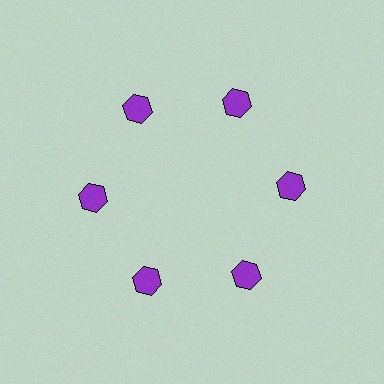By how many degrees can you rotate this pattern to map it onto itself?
The pattern maps onto itself every 60 degrees of rotation.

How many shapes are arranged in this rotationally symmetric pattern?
There are 6 shapes, arranged in 6 groups of 1.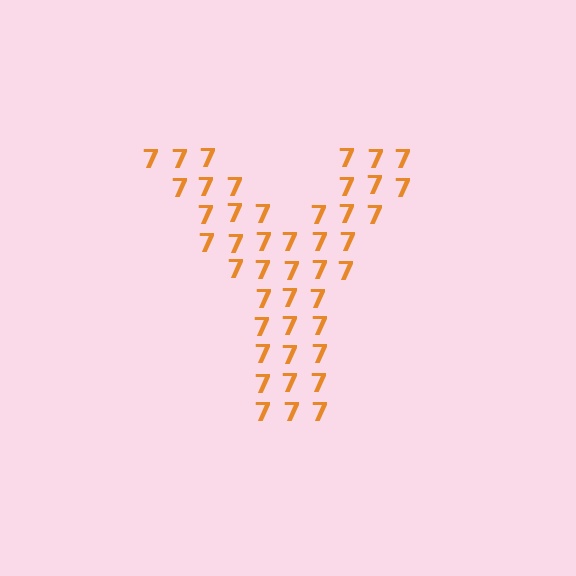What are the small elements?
The small elements are digit 7's.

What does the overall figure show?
The overall figure shows the letter Y.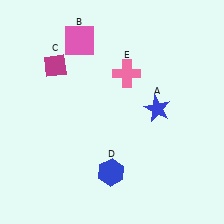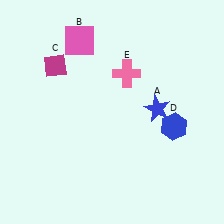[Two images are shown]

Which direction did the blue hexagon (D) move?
The blue hexagon (D) moved right.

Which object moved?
The blue hexagon (D) moved right.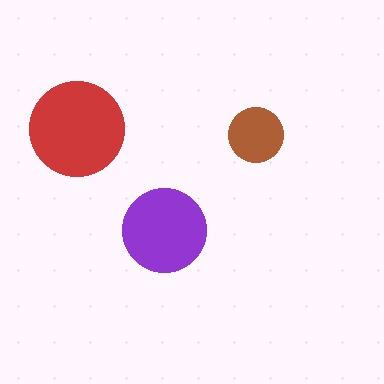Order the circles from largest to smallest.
the red one, the purple one, the brown one.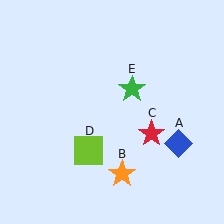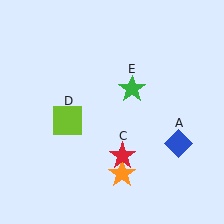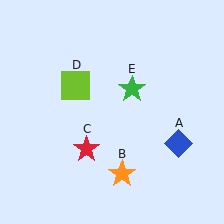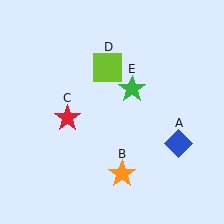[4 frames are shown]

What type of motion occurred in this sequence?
The red star (object C), lime square (object D) rotated clockwise around the center of the scene.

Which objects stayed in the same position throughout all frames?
Blue diamond (object A) and orange star (object B) and green star (object E) remained stationary.